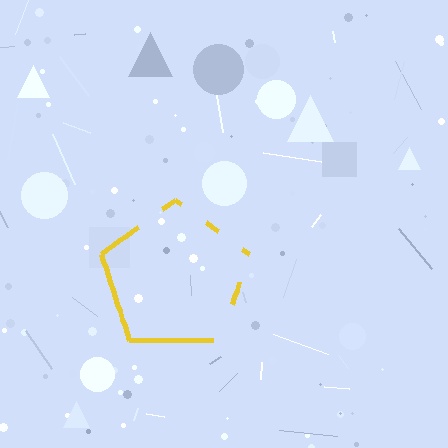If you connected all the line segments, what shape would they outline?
They would outline a pentagon.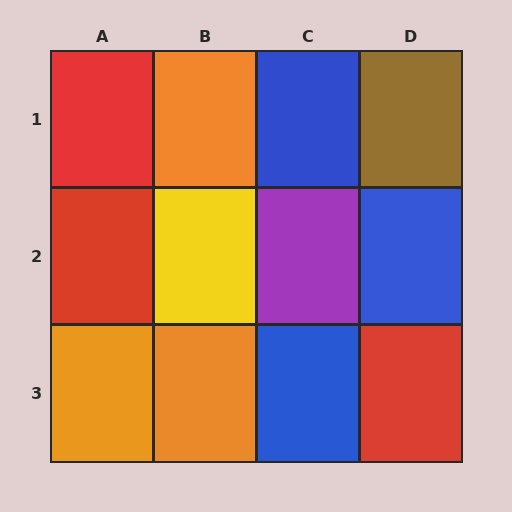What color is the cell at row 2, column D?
Blue.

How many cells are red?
3 cells are red.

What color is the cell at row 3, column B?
Orange.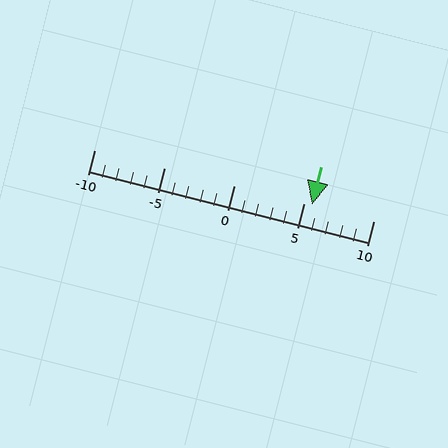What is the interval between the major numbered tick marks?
The major tick marks are spaced 5 units apart.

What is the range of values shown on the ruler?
The ruler shows values from -10 to 10.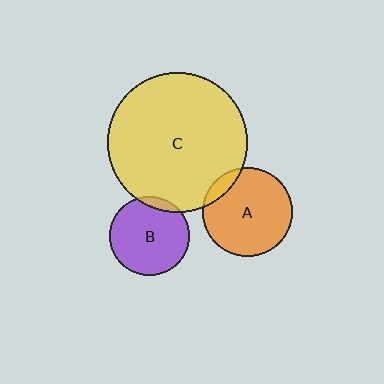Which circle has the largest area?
Circle C (yellow).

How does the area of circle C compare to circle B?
Approximately 3.1 times.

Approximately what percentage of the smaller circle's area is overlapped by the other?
Approximately 10%.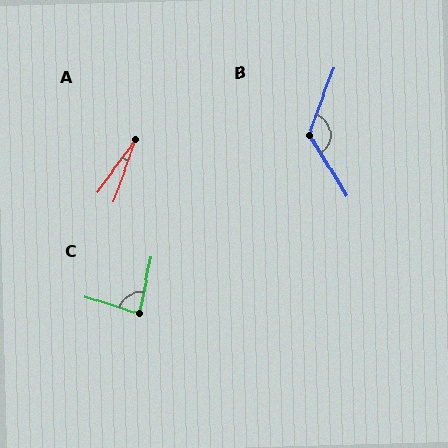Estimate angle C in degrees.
Approximately 84 degrees.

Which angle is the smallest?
A, at approximately 16 degrees.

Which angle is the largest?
B, at approximately 127 degrees.